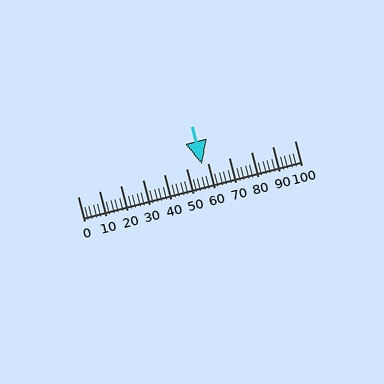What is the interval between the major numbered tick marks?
The major tick marks are spaced 10 units apart.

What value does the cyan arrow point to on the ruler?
The cyan arrow points to approximately 57.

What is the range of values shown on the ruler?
The ruler shows values from 0 to 100.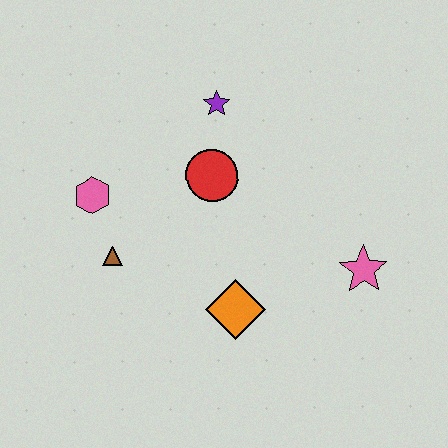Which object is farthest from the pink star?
The pink hexagon is farthest from the pink star.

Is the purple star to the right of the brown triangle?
Yes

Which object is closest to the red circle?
The purple star is closest to the red circle.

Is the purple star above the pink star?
Yes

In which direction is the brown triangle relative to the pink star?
The brown triangle is to the left of the pink star.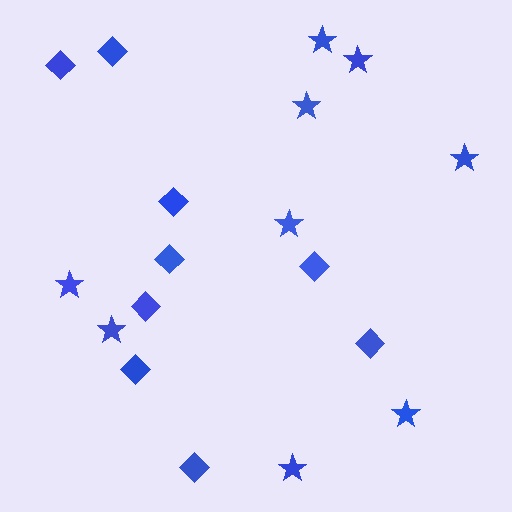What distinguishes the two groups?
There are 2 groups: one group of diamonds (9) and one group of stars (9).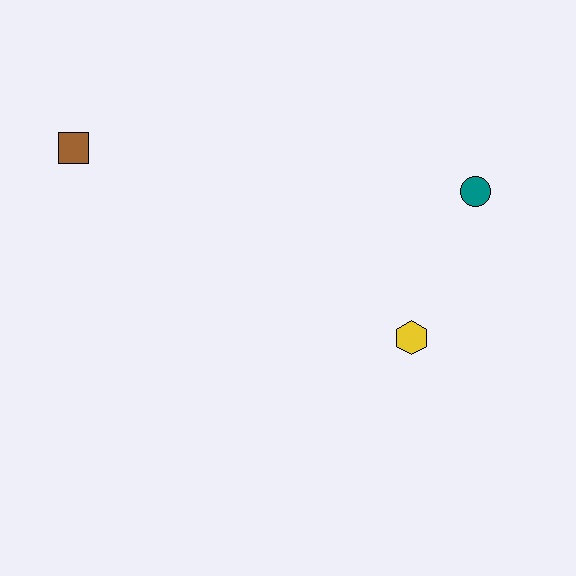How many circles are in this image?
There is 1 circle.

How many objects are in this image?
There are 3 objects.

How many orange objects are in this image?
There are no orange objects.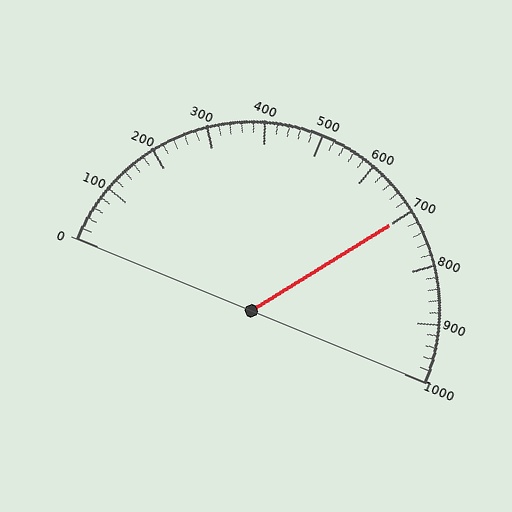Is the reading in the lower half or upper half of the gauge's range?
The reading is in the upper half of the range (0 to 1000).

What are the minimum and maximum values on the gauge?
The gauge ranges from 0 to 1000.